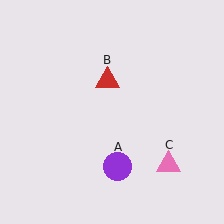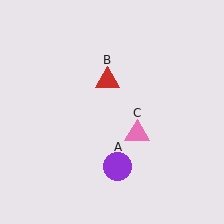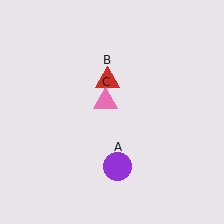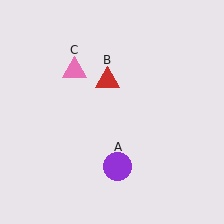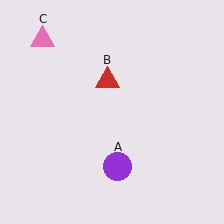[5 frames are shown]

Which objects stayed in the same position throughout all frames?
Purple circle (object A) and red triangle (object B) remained stationary.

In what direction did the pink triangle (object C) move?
The pink triangle (object C) moved up and to the left.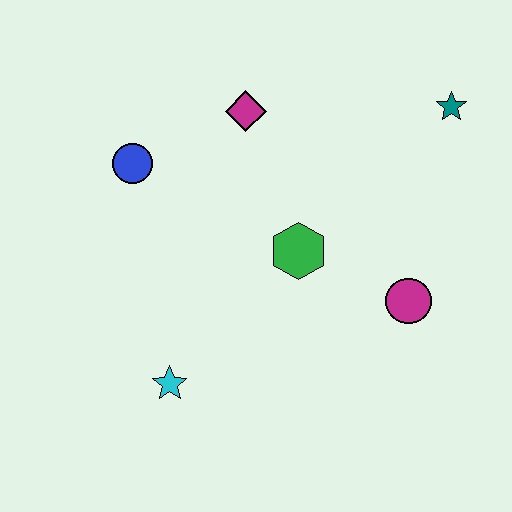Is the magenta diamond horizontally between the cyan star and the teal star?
Yes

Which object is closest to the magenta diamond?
The blue circle is closest to the magenta diamond.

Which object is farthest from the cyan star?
The teal star is farthest from the cyan star.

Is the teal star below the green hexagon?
No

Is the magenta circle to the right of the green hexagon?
Yes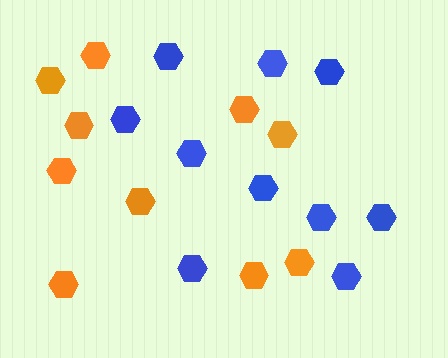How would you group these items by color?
There are 2 groups: one group of blue hexagons (10) and one group of orange hexagons (10).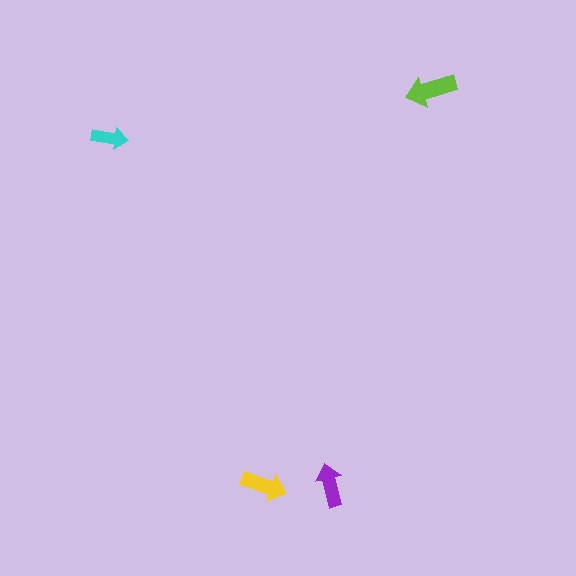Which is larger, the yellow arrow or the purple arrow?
The yellow one.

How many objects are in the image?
There are 4 objects in the image.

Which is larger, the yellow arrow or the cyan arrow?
The yellow one.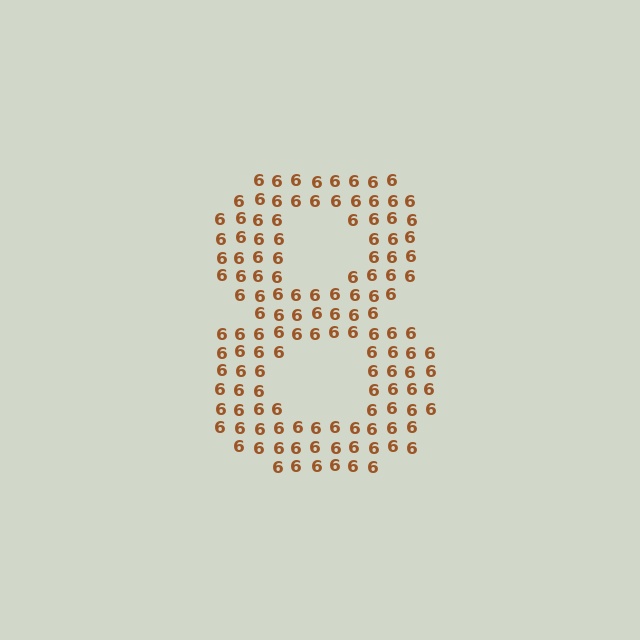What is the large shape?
The large shape is the digit 8.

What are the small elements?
The small elements are digit 6's.